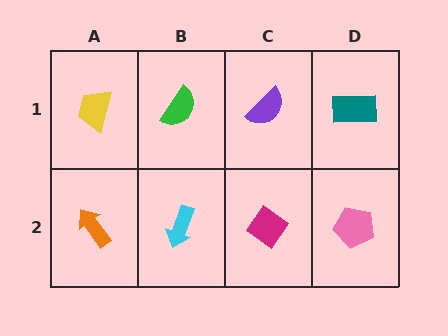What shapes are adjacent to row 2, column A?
A yellow trapezoid (row 1, column A), a cyan arrow (row 2, column B).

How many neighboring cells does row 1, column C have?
3.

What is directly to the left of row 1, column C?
A green semicircle.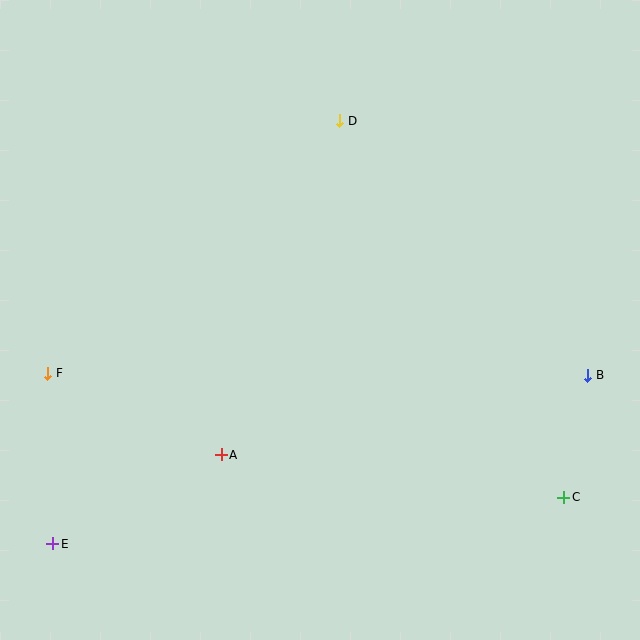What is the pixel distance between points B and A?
The distance between B and A is 375 pixels.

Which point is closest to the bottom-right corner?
Point C is closest to the bottom-right corner.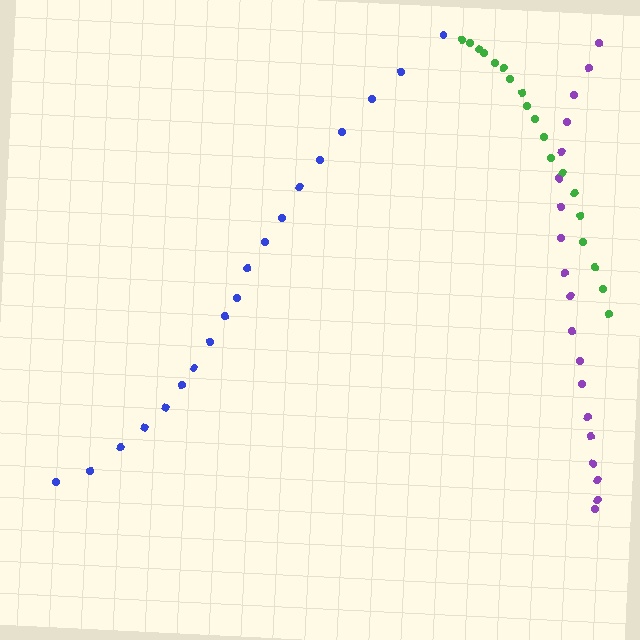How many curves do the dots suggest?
There are 3 distinct paths.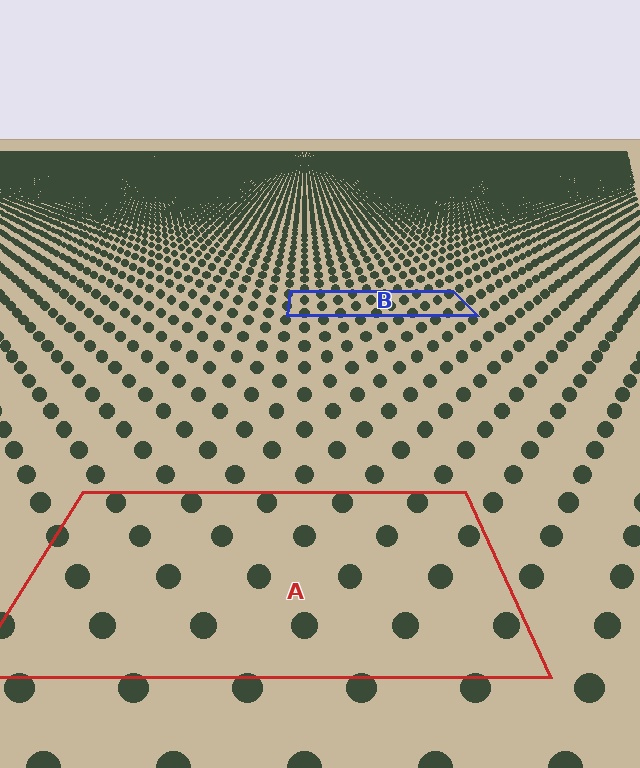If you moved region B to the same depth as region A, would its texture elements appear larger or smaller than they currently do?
They would appear larger. At a closer depth, the same texture elements are projected at a bigger on-screen size.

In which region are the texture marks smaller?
The texture marks are smaller in region B, because it is farther away.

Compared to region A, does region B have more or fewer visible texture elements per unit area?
Region B has more texture elements per unit area — they are packed more densely because it is farther away.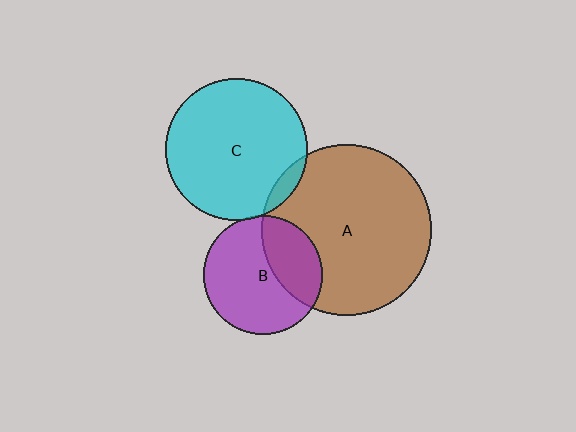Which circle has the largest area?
Circle A (brown).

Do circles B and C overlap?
Yes.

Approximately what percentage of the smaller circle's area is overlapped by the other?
Approximately 5%.